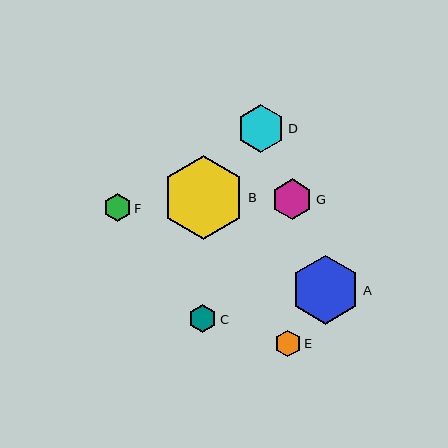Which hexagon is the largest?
Hexagon B is the largest with a size of approximately 83 pixels.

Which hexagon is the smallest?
Hexagon E is the smallest with a size of approximately 26 pixels.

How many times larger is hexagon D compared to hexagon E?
Hexagon D is approximately 1.8 times the size of hexagon E.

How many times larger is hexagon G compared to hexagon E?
Hexagon G is approximately 1.5 times the size of hexagon E.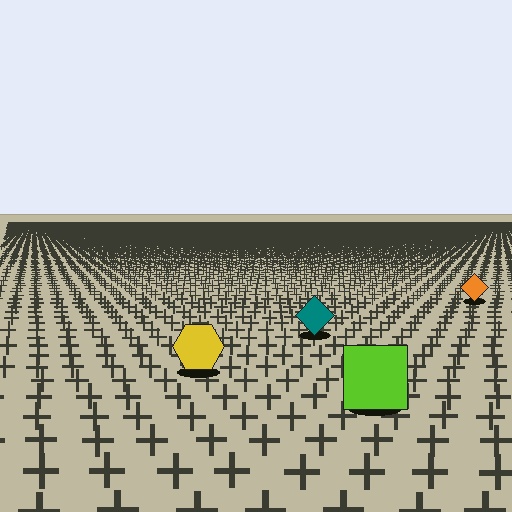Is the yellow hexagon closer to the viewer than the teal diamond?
Yes. The yellow hexagon is closer — you can tell from the texture gradient: the ground texture is coarser near it.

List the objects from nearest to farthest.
From nearest to farthest: the lime square, the yellow hexagon, the teal diamond, the orange diamond.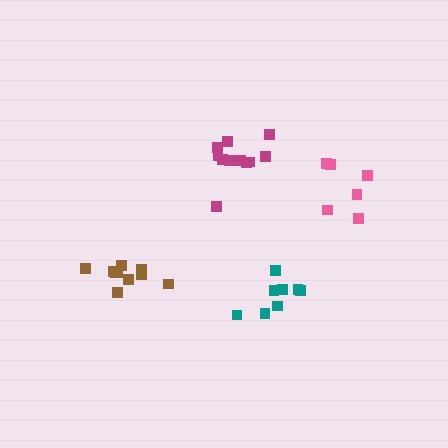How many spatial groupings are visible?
There are 4 spatial groupings.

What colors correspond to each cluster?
The clusters are colored: magenta, teal, brown, pink.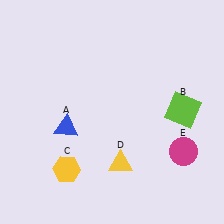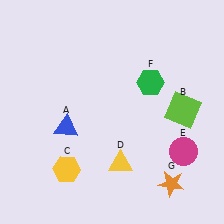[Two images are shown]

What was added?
A green hexagon (F), an orange star (G) were added in Image 2.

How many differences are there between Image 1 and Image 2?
There are 2 differences between the two images.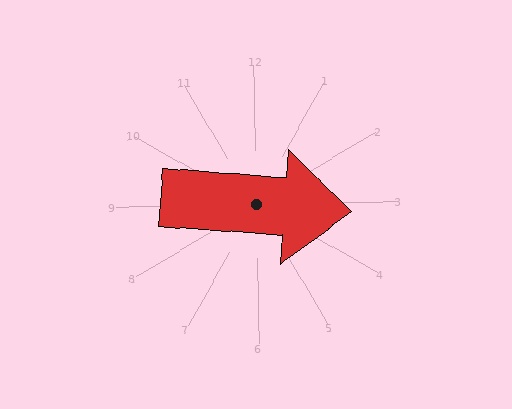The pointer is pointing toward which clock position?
Roughly 3 o'clock.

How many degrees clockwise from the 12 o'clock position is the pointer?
Approximately 95 degrees.